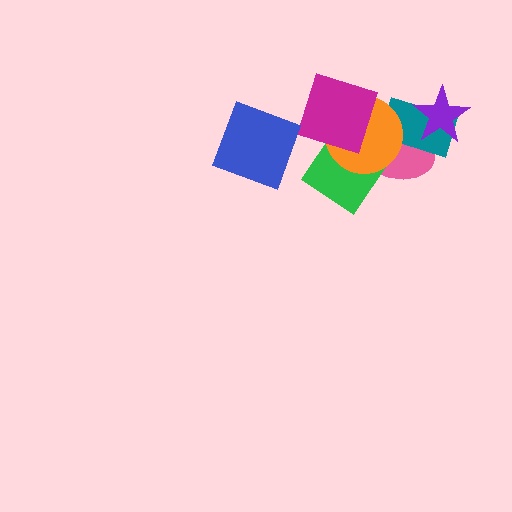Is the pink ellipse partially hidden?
Yes, it is partially covered by another shape.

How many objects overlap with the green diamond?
3 objects overlap with the green diamond.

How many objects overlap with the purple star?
2 objects overlap with the purple star.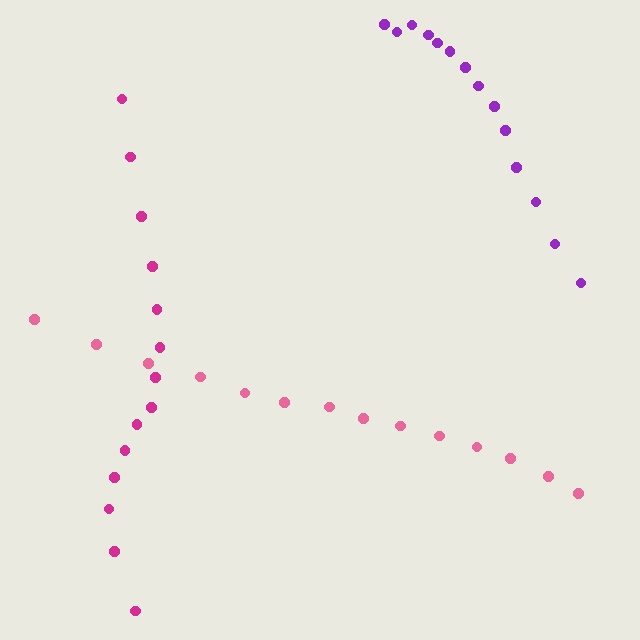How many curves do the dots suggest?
There are 3 distinct paths.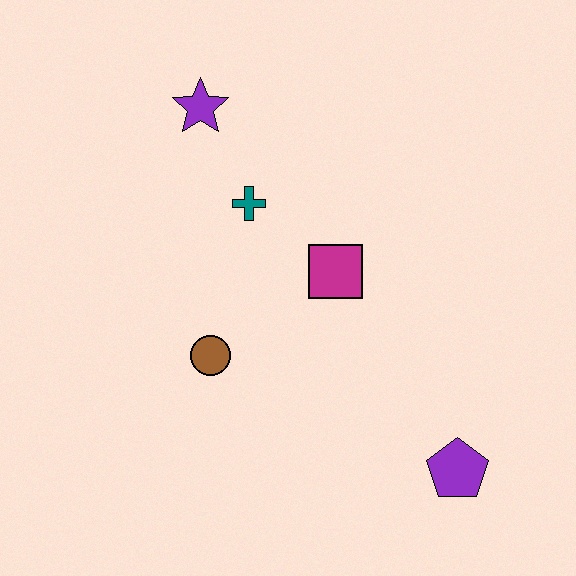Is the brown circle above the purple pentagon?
Yes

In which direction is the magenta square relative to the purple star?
The magenta square is below the purple star.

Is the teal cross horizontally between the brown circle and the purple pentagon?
Yes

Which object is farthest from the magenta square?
The purple pentagon is farthest from the magenta square.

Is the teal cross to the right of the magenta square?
No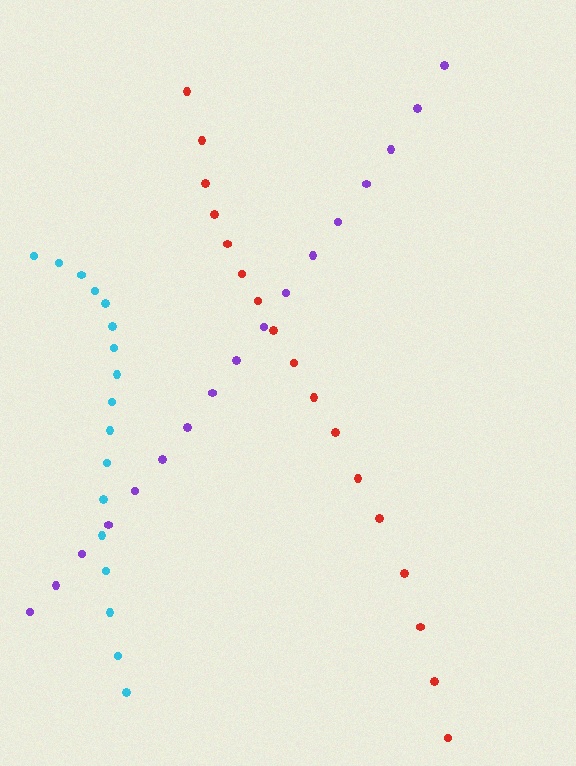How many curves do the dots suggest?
There are 3 distinct paths.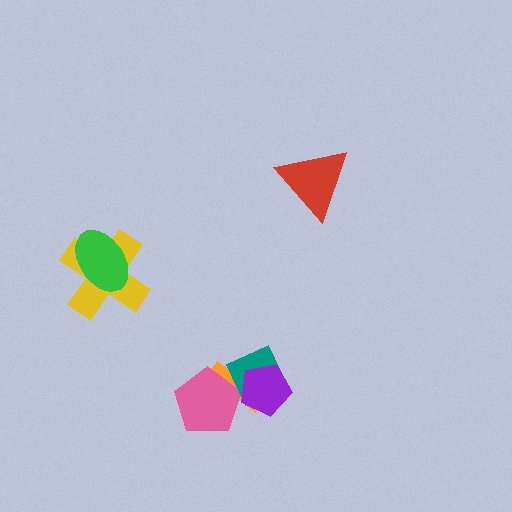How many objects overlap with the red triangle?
0 objects overlap with the red triangle.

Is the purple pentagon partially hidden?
No, no other shape covers it.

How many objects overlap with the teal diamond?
3 objects overlap with the teal diamond.